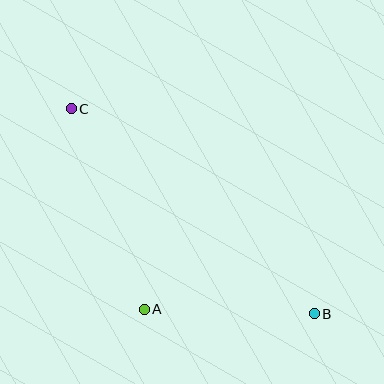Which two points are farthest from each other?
Points B and C are farthest from each other.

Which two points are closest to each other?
Points A and B are closest to each other.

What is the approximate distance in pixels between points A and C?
The distance between A and C is approximately 214 pixels.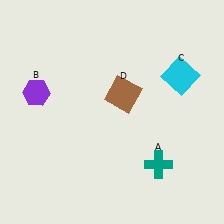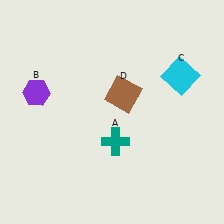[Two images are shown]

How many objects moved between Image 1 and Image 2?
1 object moved between the two images.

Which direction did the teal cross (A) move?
The teal cross (A) moved left.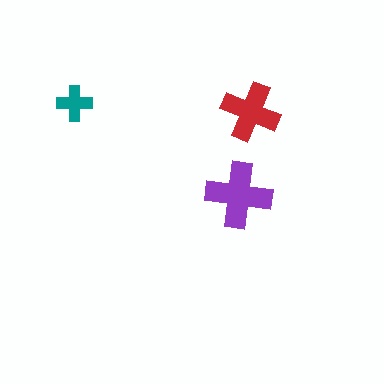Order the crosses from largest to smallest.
the purple one, the red one, the teal one.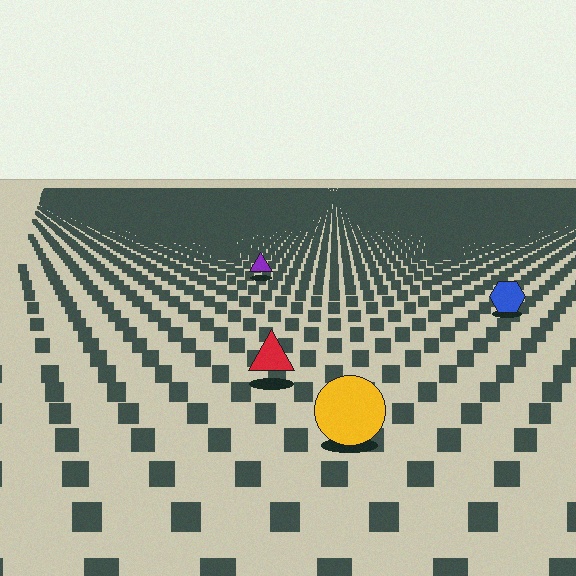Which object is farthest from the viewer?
The purple triangle is farthest from the viewer. It appears smaller and the ground texture around it is denser.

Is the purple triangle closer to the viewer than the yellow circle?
No. The yellow circle is closer — you can tell from the texture gradient: the ground texture is coarser near it.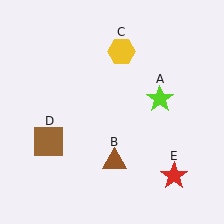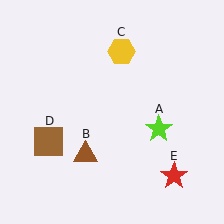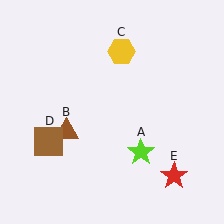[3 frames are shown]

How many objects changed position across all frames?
2 objects changed position: lime star (object A), brown triangle (object B).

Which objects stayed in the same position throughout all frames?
Yellow hexagon (object C) and brown square (object D) and red star (object E) remained stationary.